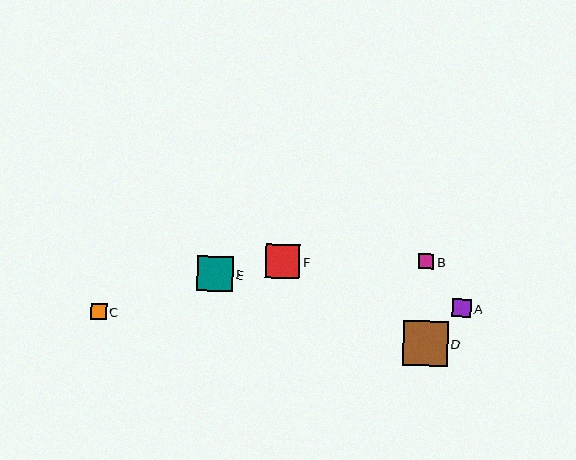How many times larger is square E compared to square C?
Square E is approximately 2.2 times the size of square C.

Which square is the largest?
Square D is the largest with a size of approximately 45 pixels.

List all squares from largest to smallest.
From largest to smallest: D, E, F, A, C, B.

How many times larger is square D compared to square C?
Square D is approximately 2.7 times the size of square C.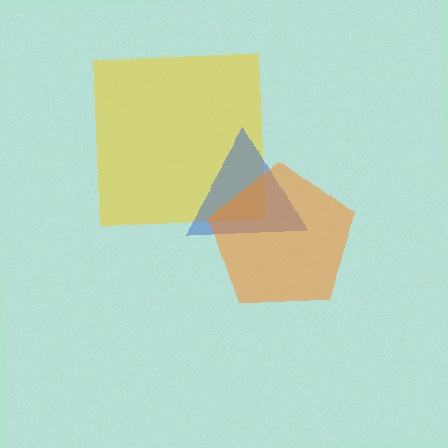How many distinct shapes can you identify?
There are 3 distinct shapes: a yellow square, a blue triangle, an orange pentagon.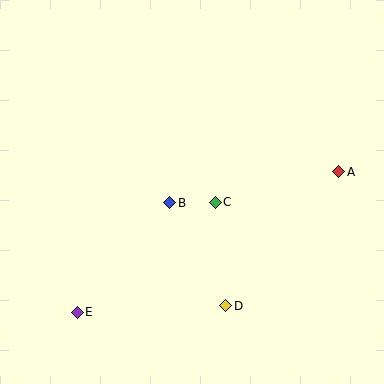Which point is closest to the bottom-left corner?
Point E is closest to the bottom-left corner.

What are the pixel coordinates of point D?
Point D is at (226, 306).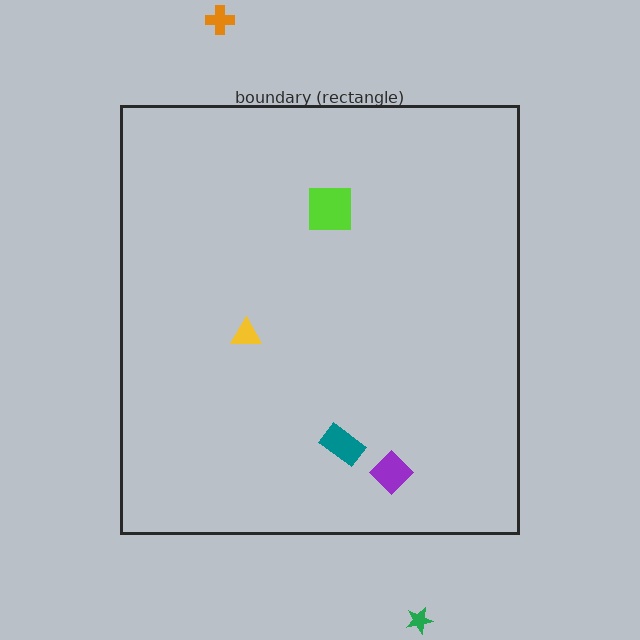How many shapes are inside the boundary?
4 inside, 2 outside.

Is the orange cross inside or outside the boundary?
Outside.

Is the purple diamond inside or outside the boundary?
Inside.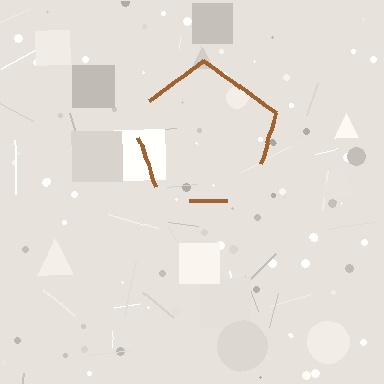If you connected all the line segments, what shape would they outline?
They would outline a pentagon.